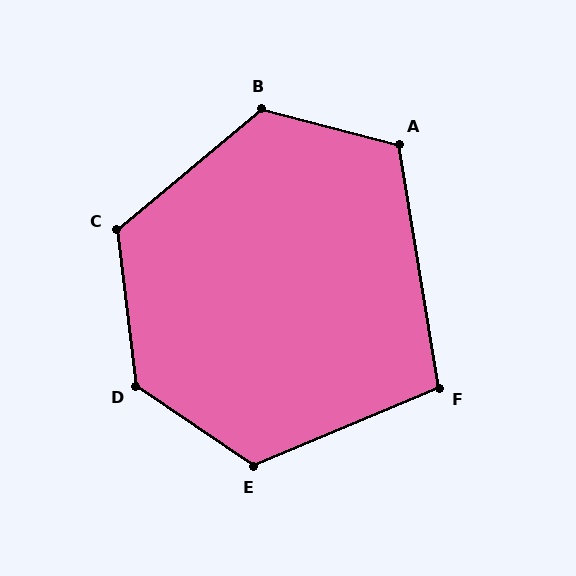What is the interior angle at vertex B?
Approximately 126 degrees (obtuse).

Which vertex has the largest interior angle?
D, at approximately 131 degrees.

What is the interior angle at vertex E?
Approximately 123 degrees (obtuse).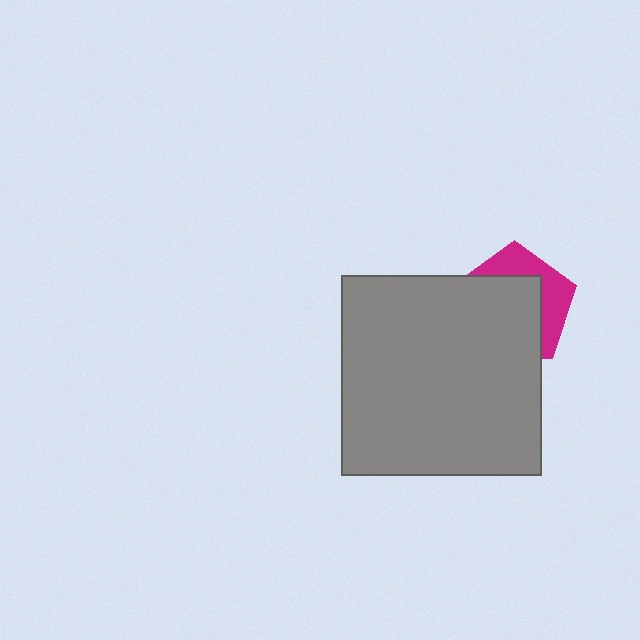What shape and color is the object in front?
The object in front is a gray square.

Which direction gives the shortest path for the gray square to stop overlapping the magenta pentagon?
Moving toward the lower-left gives the shortest separation.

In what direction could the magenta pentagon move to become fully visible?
The magenta pentagon could move toward the upper-right. That would shift it out from behind the gray square entirely.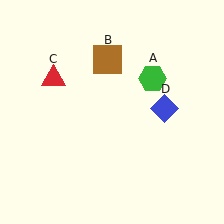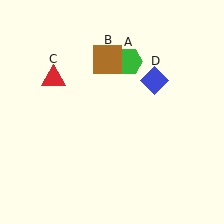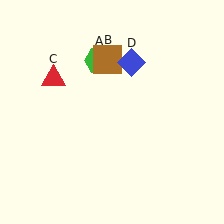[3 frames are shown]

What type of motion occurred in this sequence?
The green hexagon (object A), blue diamond (object D) rotated counterclockwise around the center of the scene.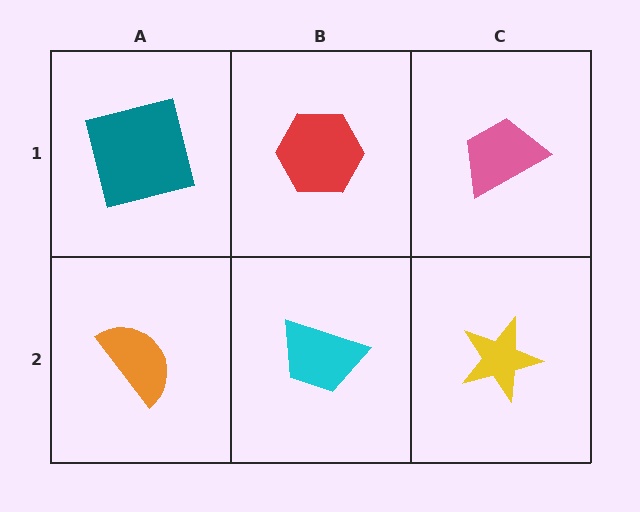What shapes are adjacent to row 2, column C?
A pink trapezoid (row 1, column C), a cyan trapezoid (row 2, column B).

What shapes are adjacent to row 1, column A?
An orange semicircle (row 2, column A), a red hexagon (row 1, column B).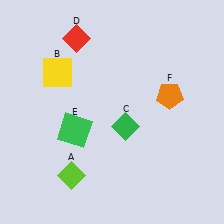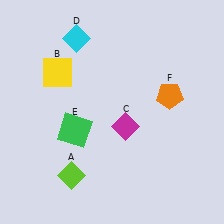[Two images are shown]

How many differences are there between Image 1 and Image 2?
There are 2 differences between the two images.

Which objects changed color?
C changed from green to magenta. D changed from red to cyan.